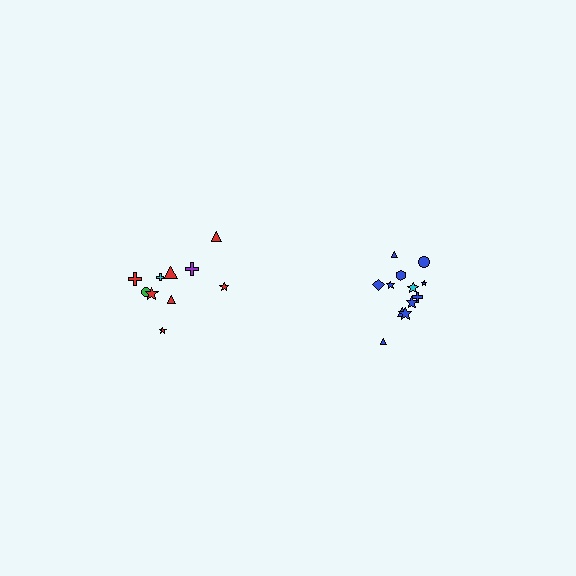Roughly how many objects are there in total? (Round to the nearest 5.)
Roughly 20 objects in total.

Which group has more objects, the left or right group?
The right group.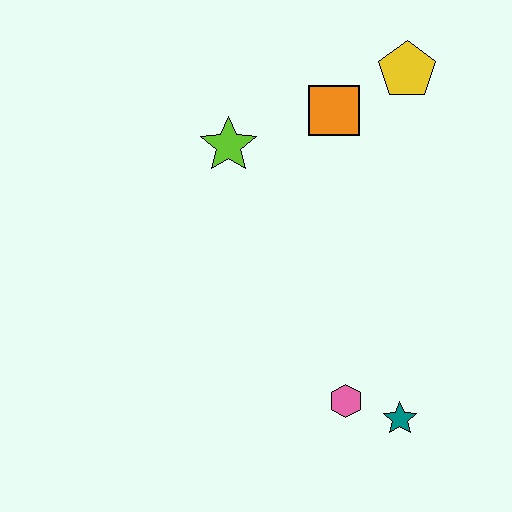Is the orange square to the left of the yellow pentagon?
Yes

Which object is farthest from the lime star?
The teal star is farthest from the lime star.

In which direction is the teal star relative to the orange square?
The teal star is below the orange square.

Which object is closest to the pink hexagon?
The teal star is closest to the pink hexagon.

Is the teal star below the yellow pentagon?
Yes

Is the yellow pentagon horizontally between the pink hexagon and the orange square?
No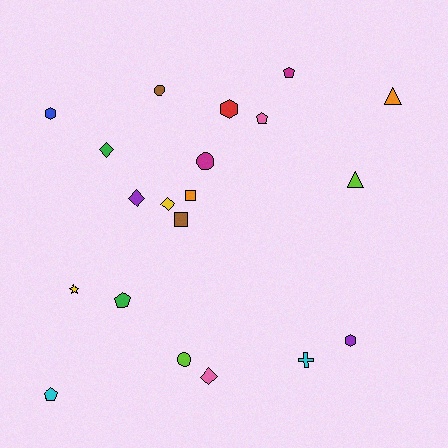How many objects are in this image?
There are 20 objects.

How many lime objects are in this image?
There are 2 lime objects.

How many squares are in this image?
There are 2 squares.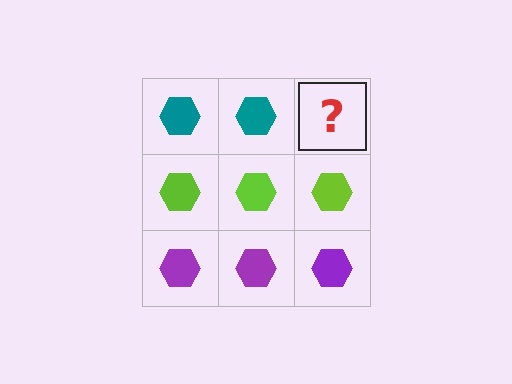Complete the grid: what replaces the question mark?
The question mark should be replaced with a teal hexagon.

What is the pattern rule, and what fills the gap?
The rule is that each row has a consistent color. The gap should be filled with a teal hexagon.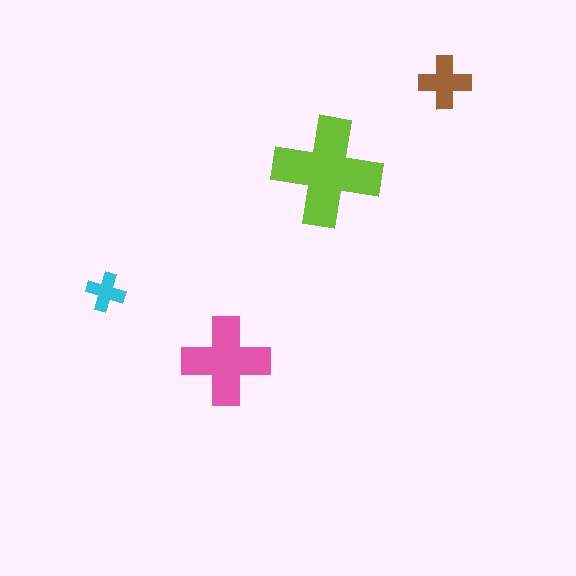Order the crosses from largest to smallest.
the lime one, the pink one, the brown one, the cyan one.